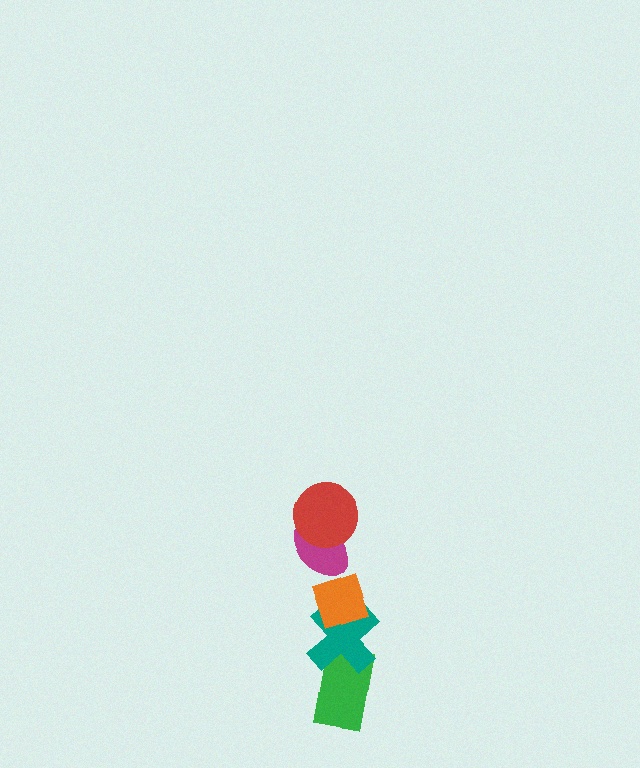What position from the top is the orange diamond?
The orange diamond is 3rd from the top.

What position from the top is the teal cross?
The teal cross is 4th from the top.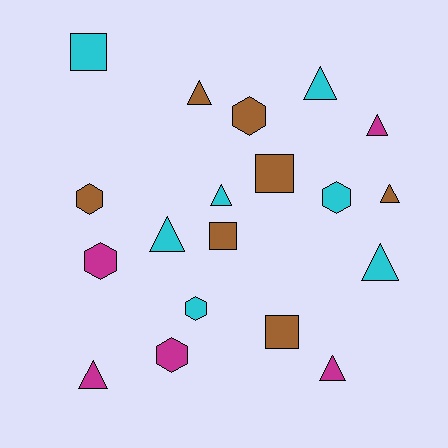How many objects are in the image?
There are 19 objects.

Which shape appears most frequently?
Triangle, with 9 objects.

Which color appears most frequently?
Cyan, with 7 objects.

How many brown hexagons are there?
There are 2 brown hexagons.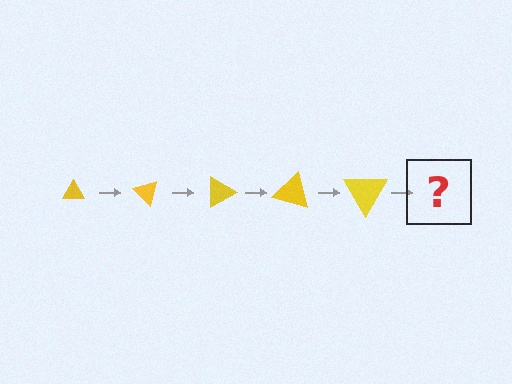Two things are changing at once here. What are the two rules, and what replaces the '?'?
The two rules are that the triangle grows larger each step and it rotates 45 degrees each step. The '?' should be a triangle, larger than the previous one and rotated 225 degrees from the start.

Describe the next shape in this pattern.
It should be a triangle, larger than the previous one and rotated 225 degrees from the start.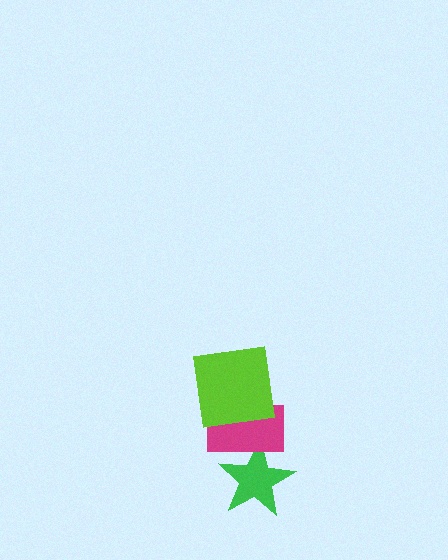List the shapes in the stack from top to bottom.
From top to bottom: the lime square, the magenta rectangle, the green star.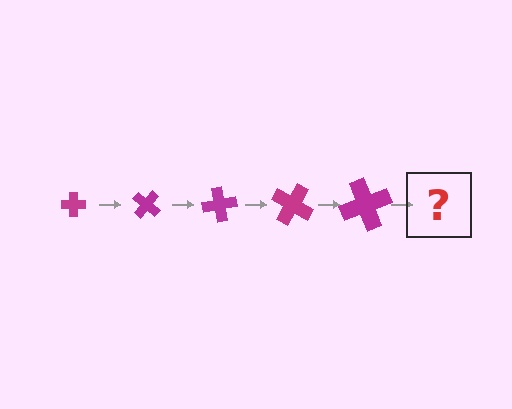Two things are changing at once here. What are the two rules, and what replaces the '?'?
The two rules are that the cross grows larger each step and it rotates 40 degrees each step. The '?' should be a cross, larger than the previous one and rotated 200 degrees from the start.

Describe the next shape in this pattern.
It should be a cross, larger than the previous one and rotated 200 degrees from the start.